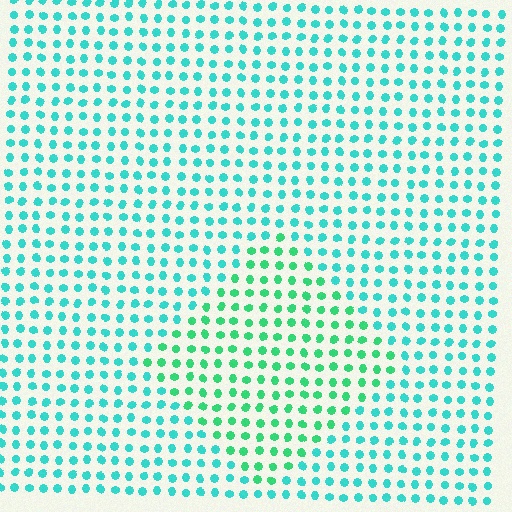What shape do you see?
I see a diamond.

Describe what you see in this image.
The image is filled with small cyan elements in a uniform arrangement. A diamond-shaped region is visible where the elements are tinted to a slightly different hue, forming a subtle color boundary.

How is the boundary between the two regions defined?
The boundary is defined purely by a slight shift in hue (about 31 degrees). Spacing, size, and orientation are identical on both sides.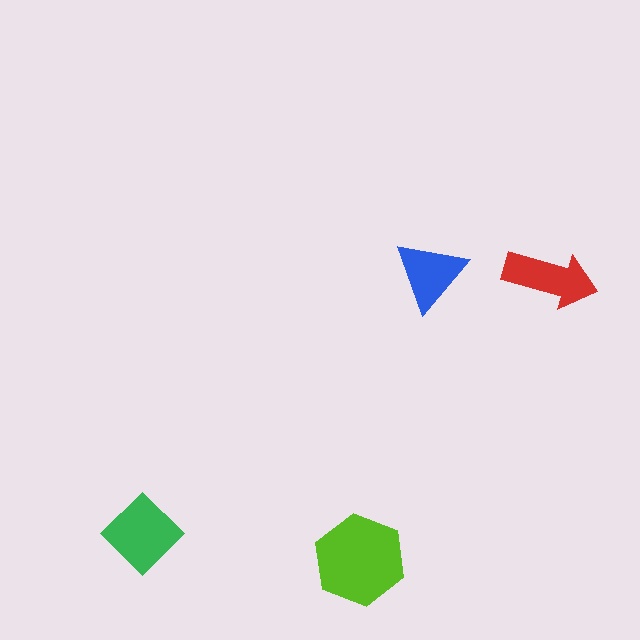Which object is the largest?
The lime hexagon.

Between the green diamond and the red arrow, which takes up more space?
The green diamond.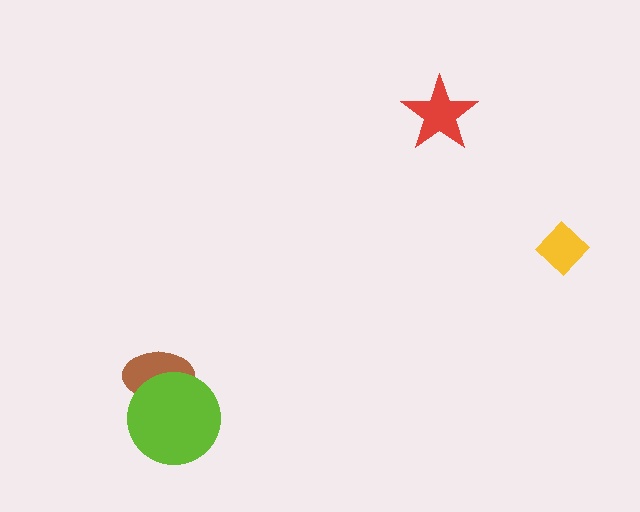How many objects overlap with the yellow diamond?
0 objects overlap with the yellow diamond.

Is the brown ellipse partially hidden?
Yes, it is partially covered by another shape.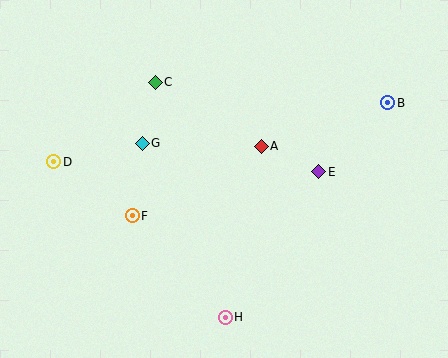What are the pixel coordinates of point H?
Point H is at (225, 317).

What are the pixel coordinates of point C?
Point C is at (155, 82).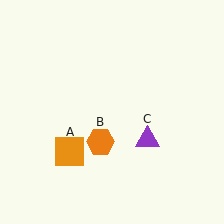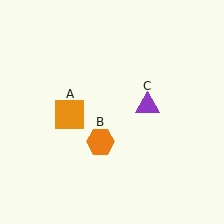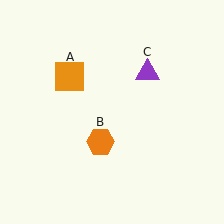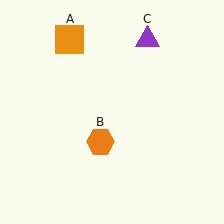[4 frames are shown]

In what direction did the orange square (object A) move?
The orange square (object A) moved up.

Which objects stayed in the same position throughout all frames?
Orange hexagon (object B) remained stationary.